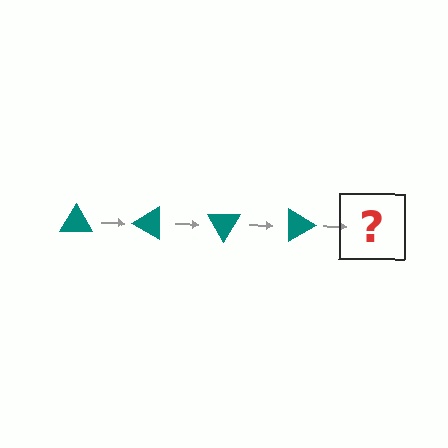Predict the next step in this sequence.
The next step is a teal triangle rotated 120 degrees.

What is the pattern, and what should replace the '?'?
The pattern is that the triangle rotates 30 degrees each step. The '?' should be a teal triangle rotated 120 degrees.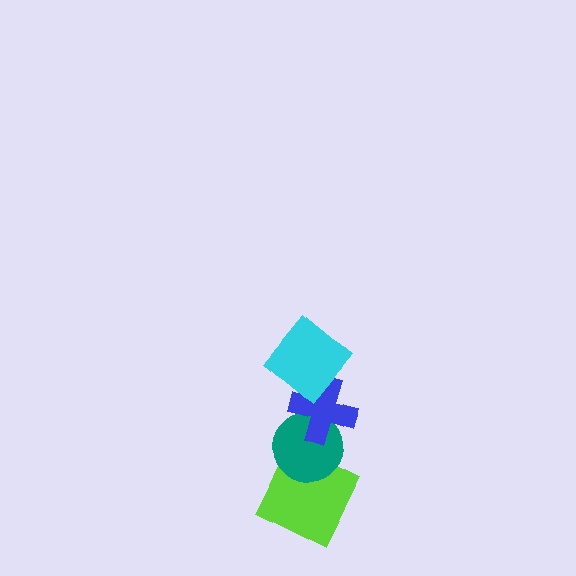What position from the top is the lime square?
The lime square is 4th from the top.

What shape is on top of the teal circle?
The blue cross is on top of the teal circle.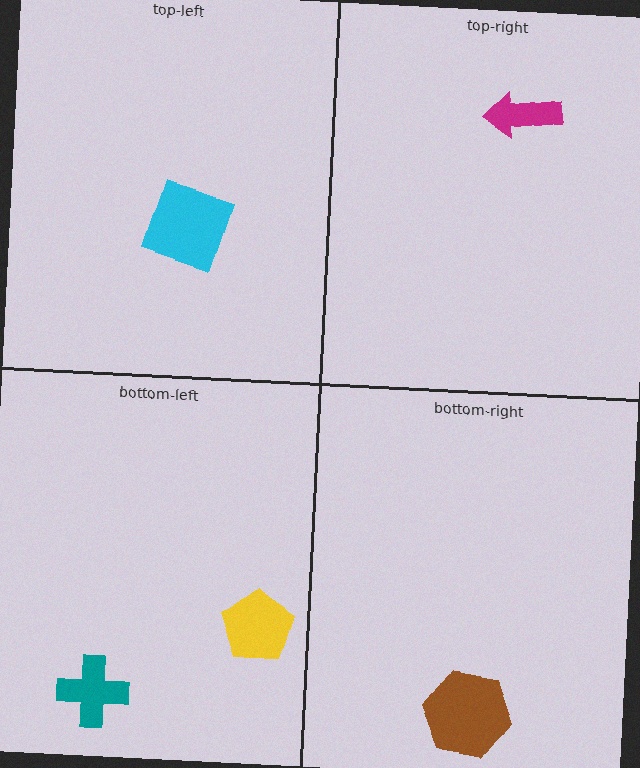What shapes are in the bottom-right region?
The brown hexagon.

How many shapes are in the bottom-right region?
1.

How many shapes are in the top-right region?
1.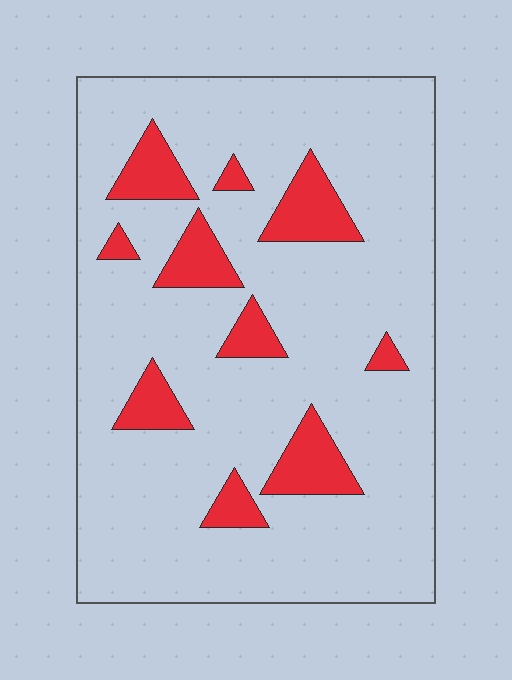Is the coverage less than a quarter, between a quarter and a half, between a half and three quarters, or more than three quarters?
Less than a quarter.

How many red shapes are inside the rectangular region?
10.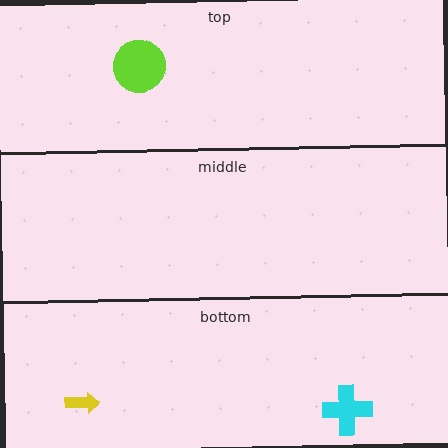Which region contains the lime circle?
The top region.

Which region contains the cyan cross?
The bottom region.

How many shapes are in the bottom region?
2.